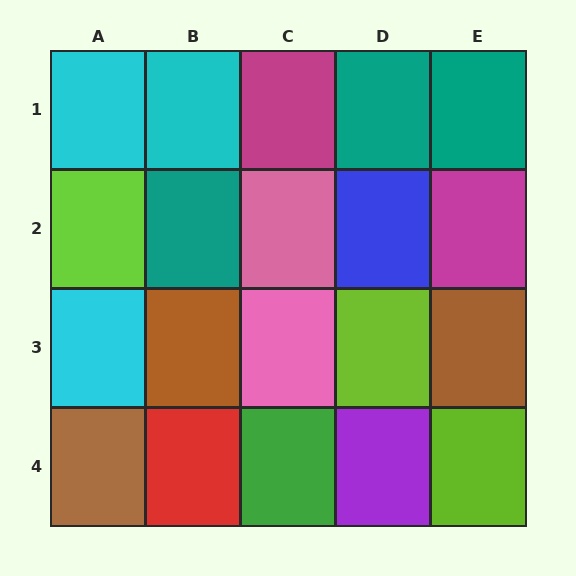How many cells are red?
1 cell is red.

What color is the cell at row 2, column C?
Pink.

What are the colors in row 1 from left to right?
Cyan, cyan, magenta, teal, teal.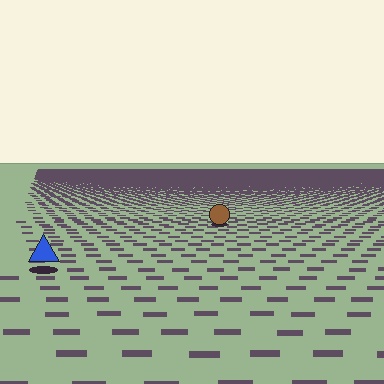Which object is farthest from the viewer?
The brown circle is farthest from the viewer. It appears smaller and the ground texture around it is denser.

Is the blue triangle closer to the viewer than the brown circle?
Yes. The blue triangle is closer — you can tell from the texture gradient: the ground texture is coarser near it.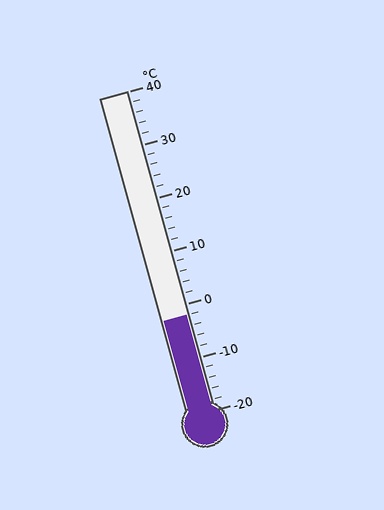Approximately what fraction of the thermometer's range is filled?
The thermometer is filled to approximately 30% of its range.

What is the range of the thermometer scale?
The thermometer scale ranges from -20°C to 40°C.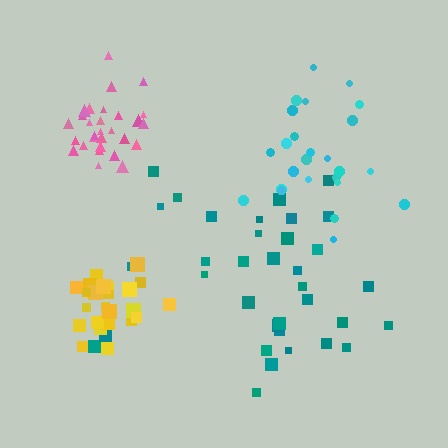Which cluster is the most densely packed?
Yellow.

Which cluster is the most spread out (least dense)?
Teal.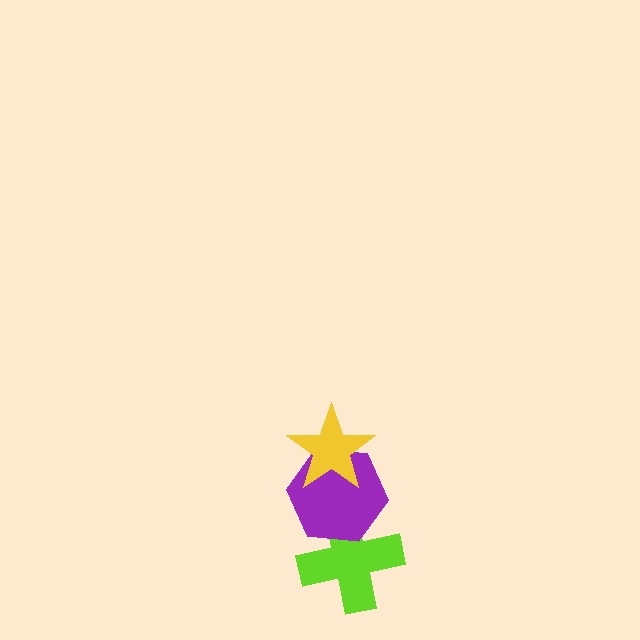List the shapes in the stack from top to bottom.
From top to bottom: the yellow star, the purple hexagon, the lime cross.